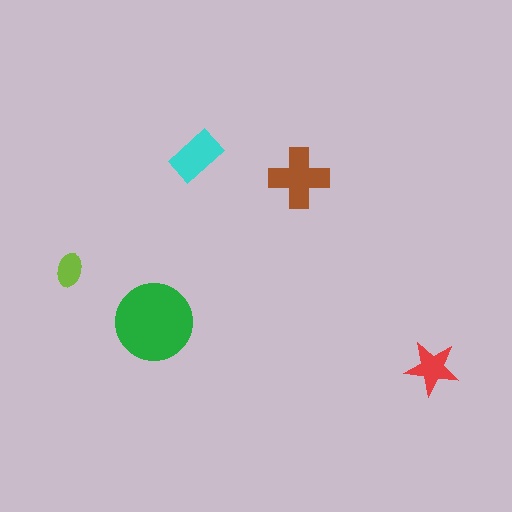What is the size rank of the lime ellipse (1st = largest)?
5th.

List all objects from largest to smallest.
The green circle, the brown cross, the cyan rectangle, the red star, the lime ellipse.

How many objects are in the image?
There are 5 objects in the image.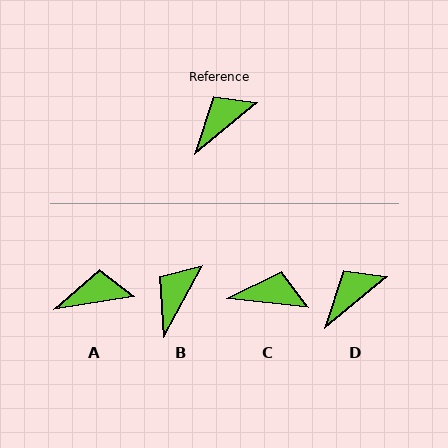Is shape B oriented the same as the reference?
No, it is off by about 22 degrees.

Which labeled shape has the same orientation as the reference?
D.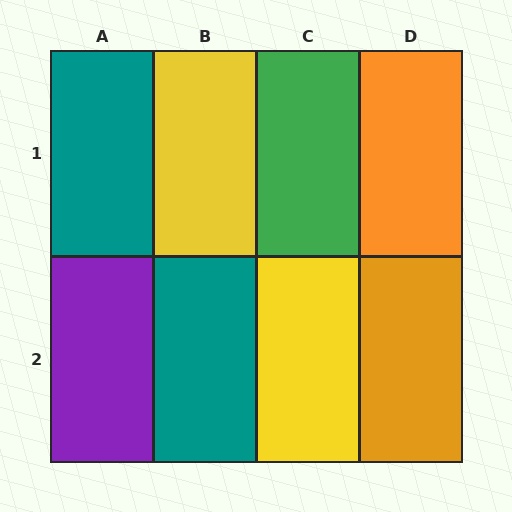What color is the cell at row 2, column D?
Orange.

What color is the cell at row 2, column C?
Yellow.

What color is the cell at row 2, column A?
Purple.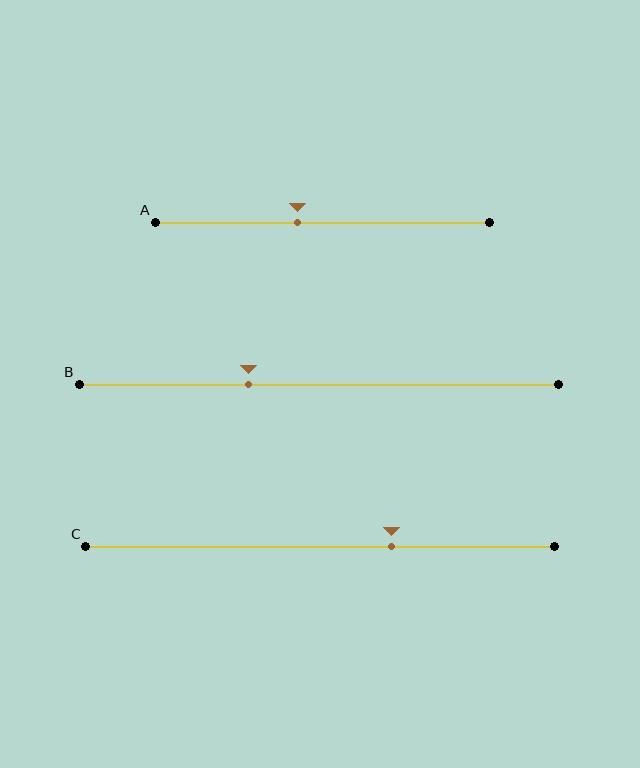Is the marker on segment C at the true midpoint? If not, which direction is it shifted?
No, the marker on segment C is shifted to the right by about 15% of the segment length.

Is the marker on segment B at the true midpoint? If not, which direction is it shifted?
No, the marker on segment B is shifted to the left by about 15% of the segment length.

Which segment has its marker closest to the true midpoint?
Segment A has its marker closest to the true midpoint.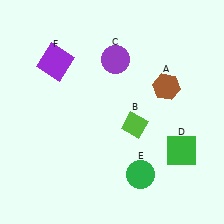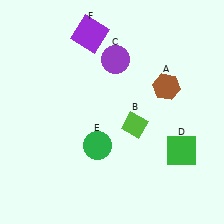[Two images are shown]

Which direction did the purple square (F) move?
The purple square (F) moved right.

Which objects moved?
The objects that moved are: the green circle (E), the purple square (F).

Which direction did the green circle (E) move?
The green circle (E) moved left.